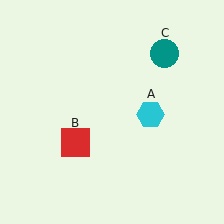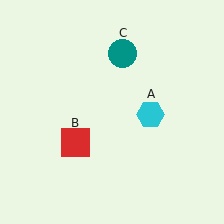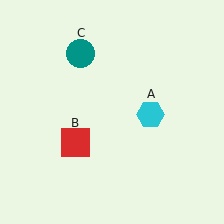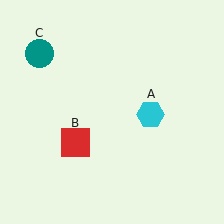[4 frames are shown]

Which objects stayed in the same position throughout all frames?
Cyan hexagon (object A) and red square (object B) remained stationary.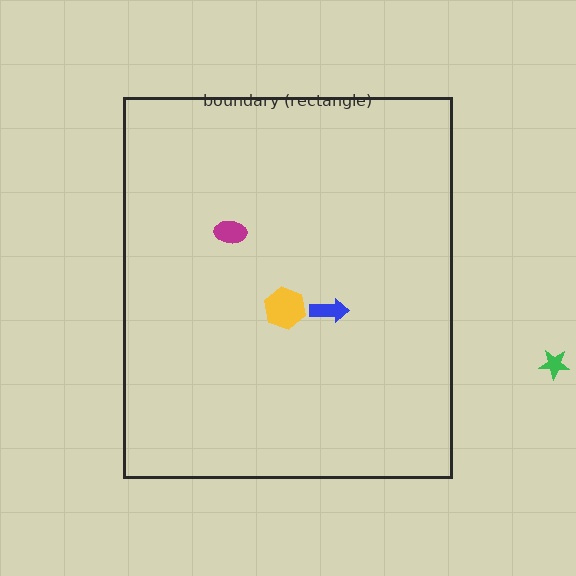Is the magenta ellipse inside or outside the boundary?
Inside.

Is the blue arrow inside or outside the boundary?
Inside.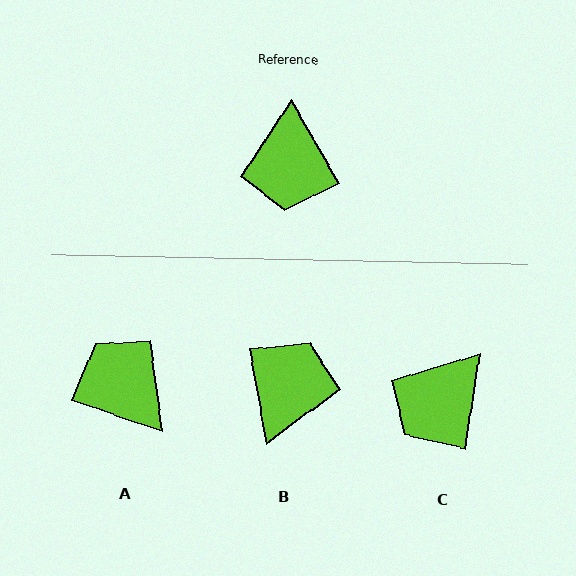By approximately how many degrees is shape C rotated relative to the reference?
Approximately 39 degrees clockwise.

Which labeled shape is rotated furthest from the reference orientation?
B, about 160 degrees away.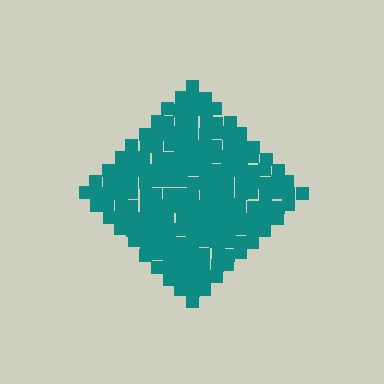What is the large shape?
The large shape is a diamond.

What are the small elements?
The small elements are squares.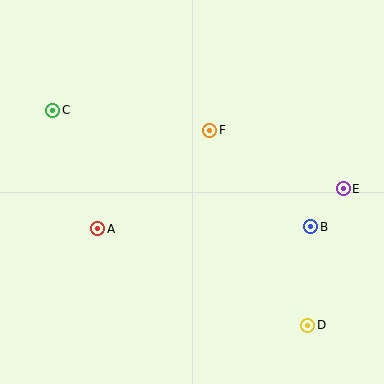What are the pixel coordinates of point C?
Point C is at (53, 110).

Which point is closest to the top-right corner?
Point E is closest to the top-right corner.